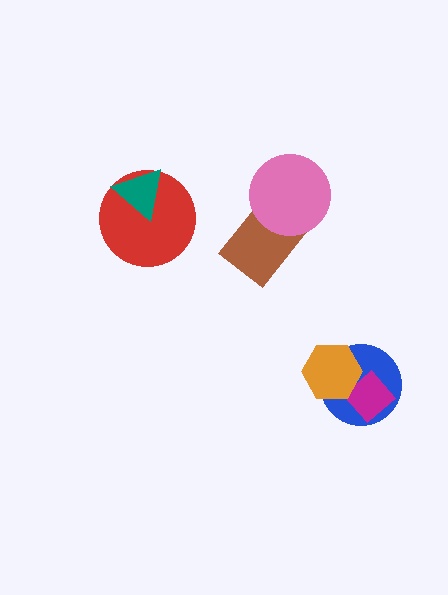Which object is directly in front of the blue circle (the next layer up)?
The magenta diamond is directly in front of the blue circle.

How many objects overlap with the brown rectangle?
1 object overlaps with the brown rectangle.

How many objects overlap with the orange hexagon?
2 objects overlap with the orange hexagon.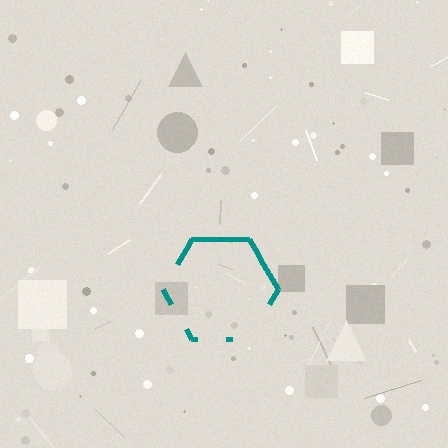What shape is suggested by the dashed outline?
The dashed outline suggests a hexagon.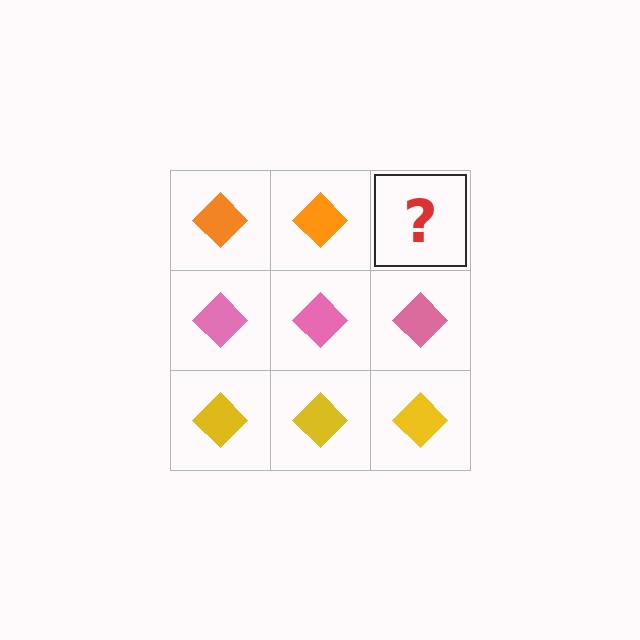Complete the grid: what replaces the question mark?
The question mark should be replaced with an orange diamond.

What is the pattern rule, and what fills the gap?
The rule is that each row has a consistent color. The gap should be filled with an orange diamond.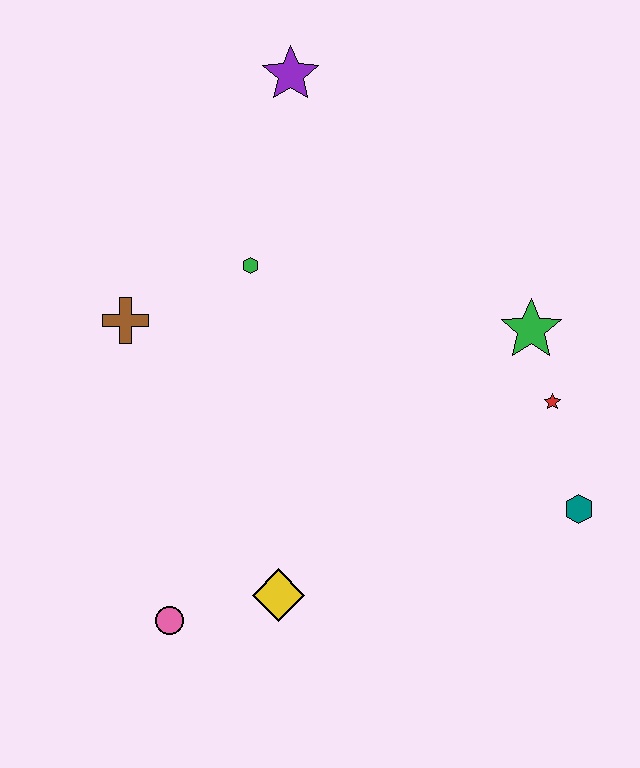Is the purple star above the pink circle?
Yes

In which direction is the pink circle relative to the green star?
The pink circle is to the left of the green star.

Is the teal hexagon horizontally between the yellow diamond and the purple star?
No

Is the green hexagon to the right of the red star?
No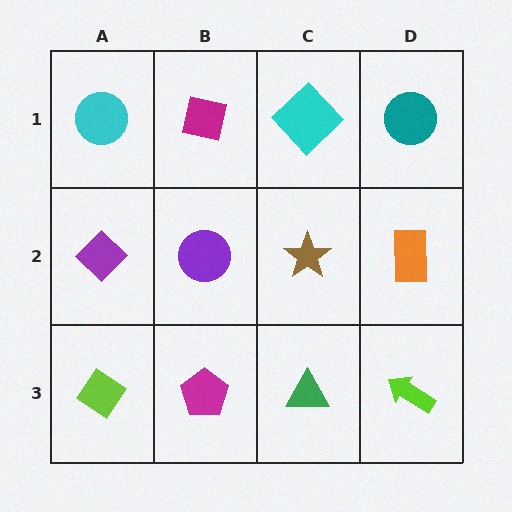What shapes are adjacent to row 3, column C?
A brown star (row 2, column C), a magenta pentagon (row 3, column B), a lime arrow (row 3, column D).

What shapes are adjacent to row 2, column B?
A magenta square (row 1, column B), a magenta pentagon (row 3, column B), a purple diamond (row 2, column A), a brown star (row 2, column C).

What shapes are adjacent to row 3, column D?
An orange rectangle (row 2, column D), a green triangle (row 3, column C).